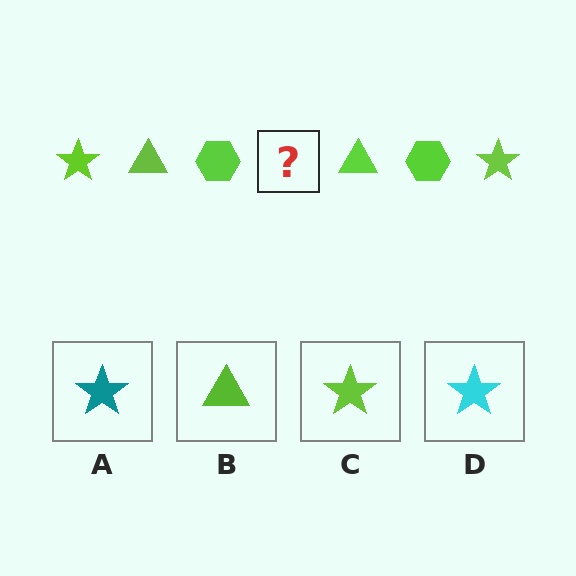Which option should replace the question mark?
Option C.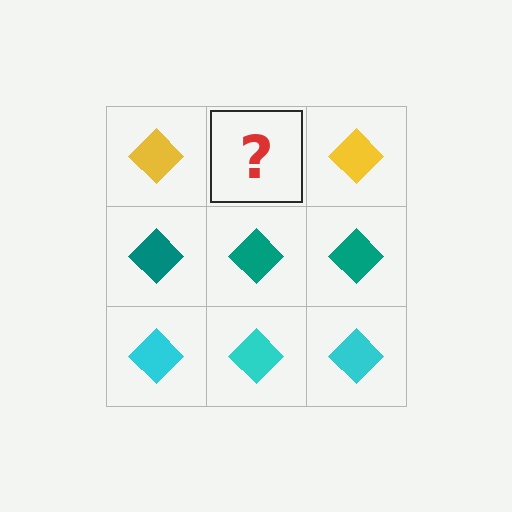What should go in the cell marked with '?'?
The missing cell should contain a yellow diamond.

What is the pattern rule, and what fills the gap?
The rule is that each row has a consistent color. The gap should be filled with a yellow diamond.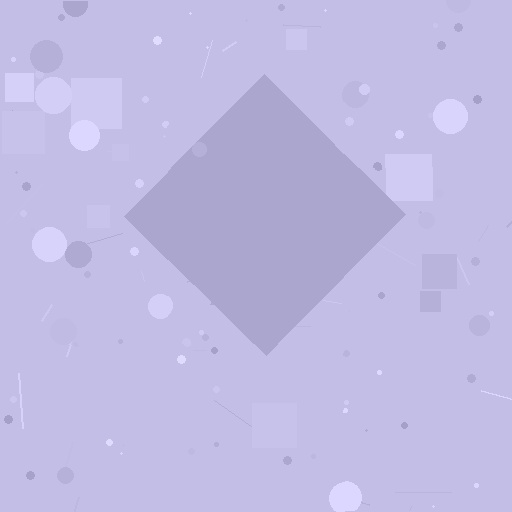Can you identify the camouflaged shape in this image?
The camouflaged shape is a diamond.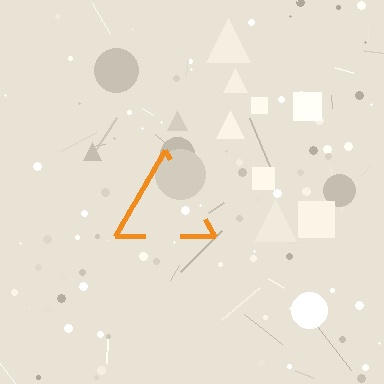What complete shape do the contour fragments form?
The contour fragments form a triangle.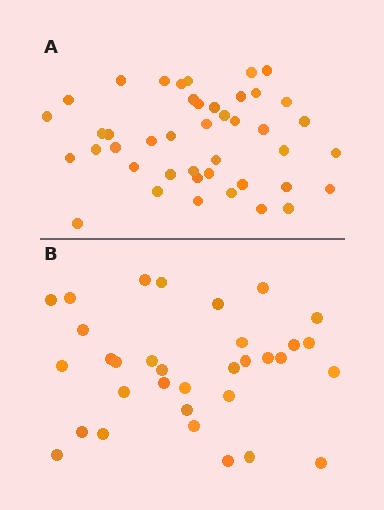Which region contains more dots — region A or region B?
Region A (the top region) has more dots.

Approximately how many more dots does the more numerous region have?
Region A has roughly 10 or so more dots than region B.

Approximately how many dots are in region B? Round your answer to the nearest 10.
About 30 dots. (The exact count is 33, which rounds to 30.)